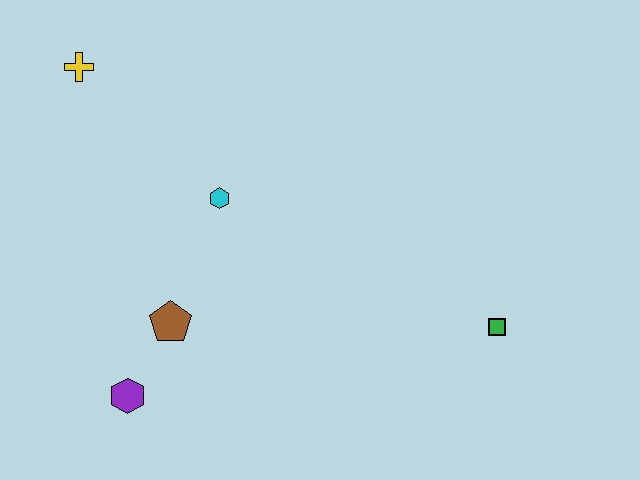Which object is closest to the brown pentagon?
The purple hexagon is closest to the brown pentagon.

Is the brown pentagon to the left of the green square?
Yes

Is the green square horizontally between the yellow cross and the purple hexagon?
No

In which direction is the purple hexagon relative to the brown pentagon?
The purple hexagon is below the brown pentagon.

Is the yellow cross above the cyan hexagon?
Yes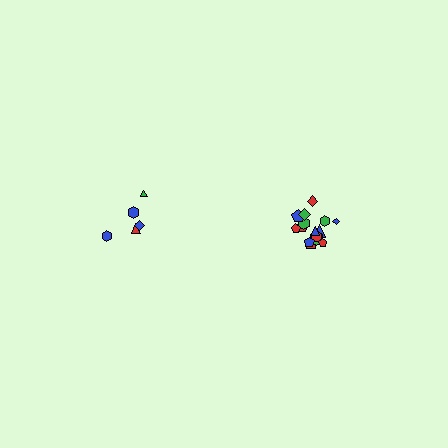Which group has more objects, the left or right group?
The right group.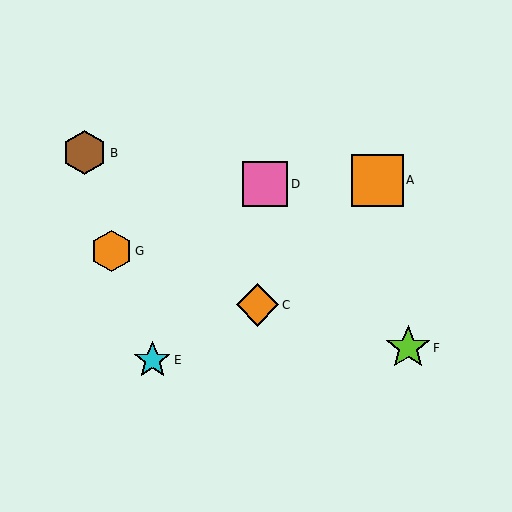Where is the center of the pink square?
The center of the pink square is at (265, 184).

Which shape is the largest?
The orange square (labeled A) is the largest.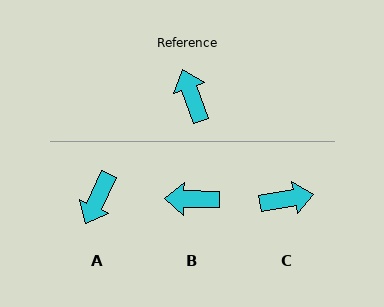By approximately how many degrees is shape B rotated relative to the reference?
Approximately 69 degrees counter-clockwise.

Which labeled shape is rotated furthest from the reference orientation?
A, about 135 degrees away.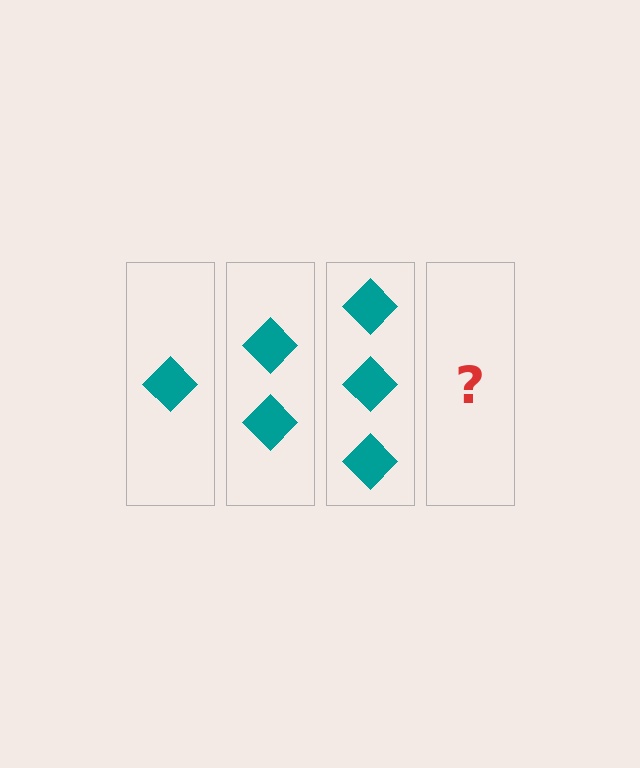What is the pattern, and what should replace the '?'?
The pattern is that each step adds one more diamond. The '?' should be 4 diamonds.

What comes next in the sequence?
The next element should be 4 diamonds.